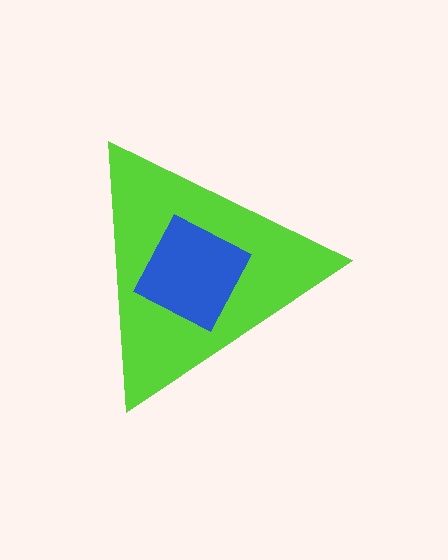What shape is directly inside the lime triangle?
The blue square.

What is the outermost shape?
The lime triangle.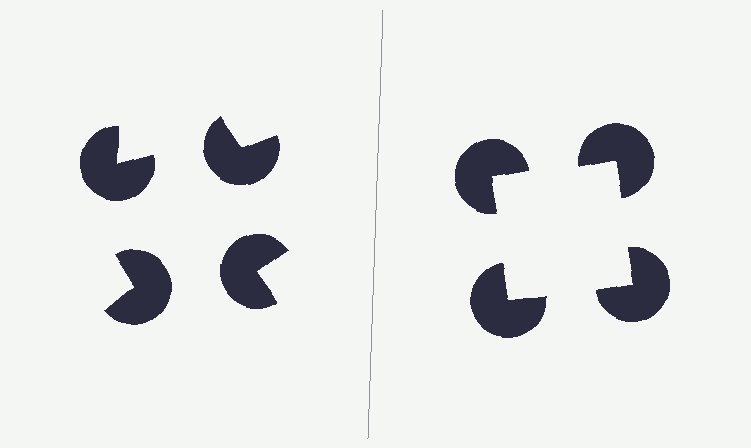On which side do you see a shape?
An illusory square appears on the right side. On the left side the wedge cuts are rotated, so no coherent shape forms.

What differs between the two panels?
The pac-man discs are positioned identically on both sides; only the wedge orientations differ. On the right they align to a square; on the left they are misaligned.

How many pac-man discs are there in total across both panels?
8 — 4 on each side.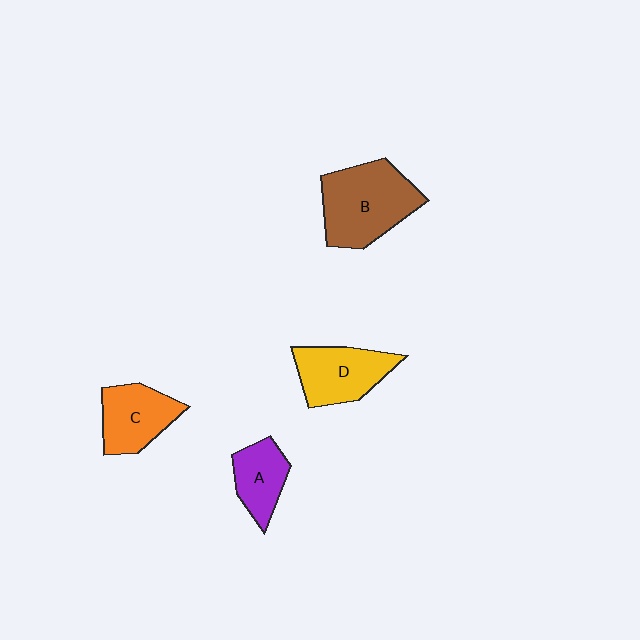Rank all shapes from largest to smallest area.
From largest to smallest: B (brown), D (yellow), C (orange), A (purple).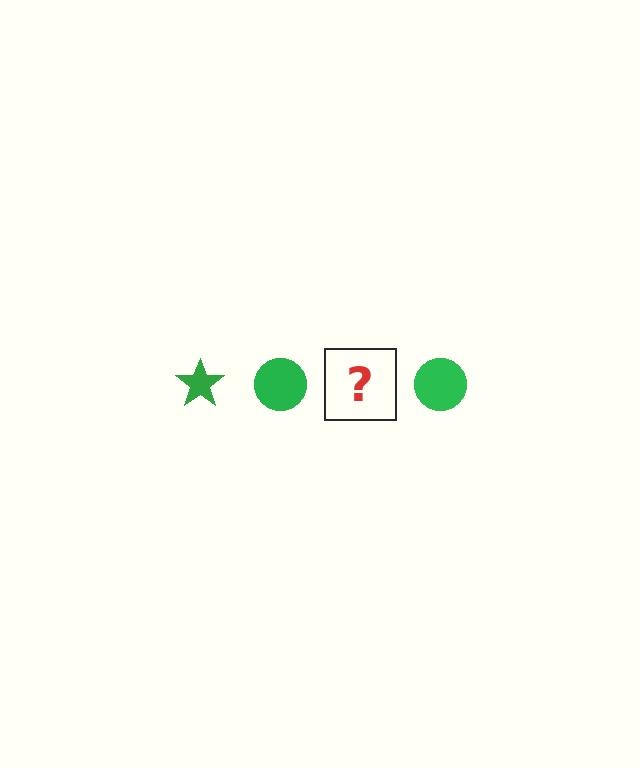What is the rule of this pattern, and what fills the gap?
The rule is that the pattern cycles through star, circle shapes in green. The gap should be filled with a green star.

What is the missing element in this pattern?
The missing element is a green star.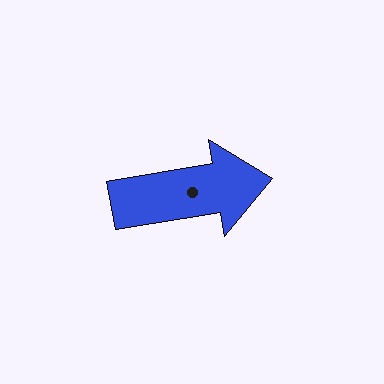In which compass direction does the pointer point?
East.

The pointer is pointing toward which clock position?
Roughly 3 o'clock.